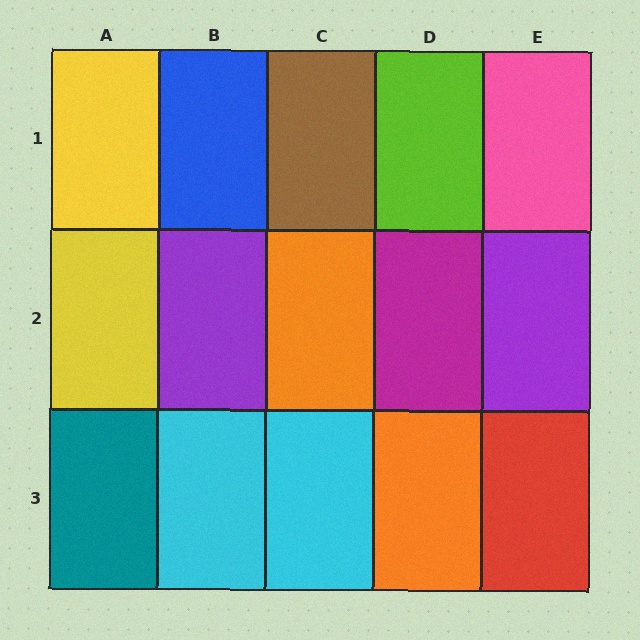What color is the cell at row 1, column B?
Blue.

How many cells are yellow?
2 cells are yellow.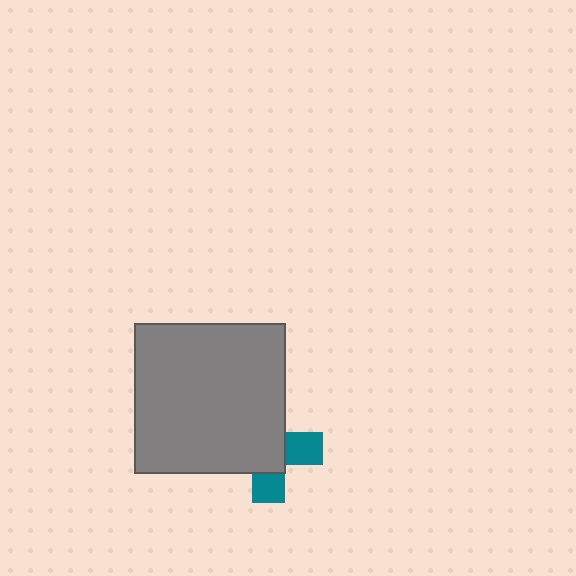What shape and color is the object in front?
The object in front is a gray square.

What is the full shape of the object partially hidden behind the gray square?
The partially hidden object is a teal cross.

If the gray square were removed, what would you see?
You would see the complete teal cross.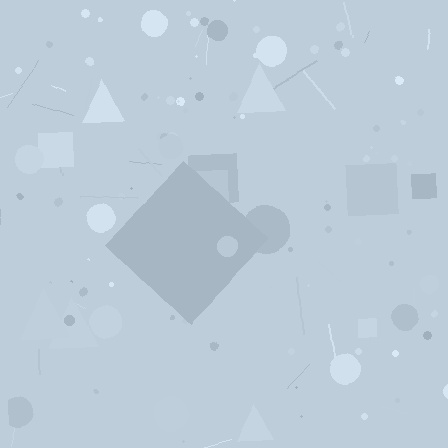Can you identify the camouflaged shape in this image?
The camouflaged shape is a diamond.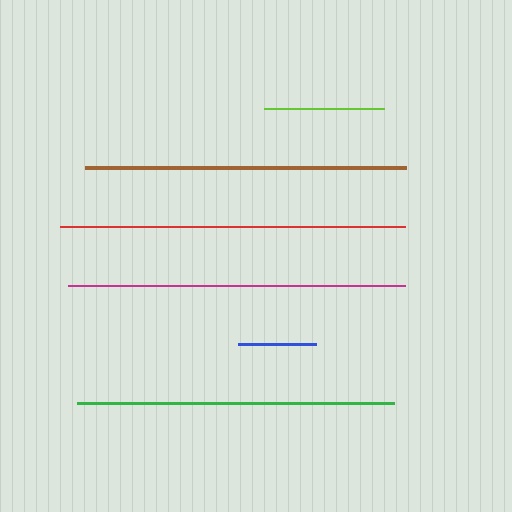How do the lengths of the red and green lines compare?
The red and green lines are approximately the same length.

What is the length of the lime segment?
The lime segment is approximately 120 pixels long.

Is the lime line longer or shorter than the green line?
The green line is longer than the lime line.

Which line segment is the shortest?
The blue line is the shortest at approximately 77 pixels.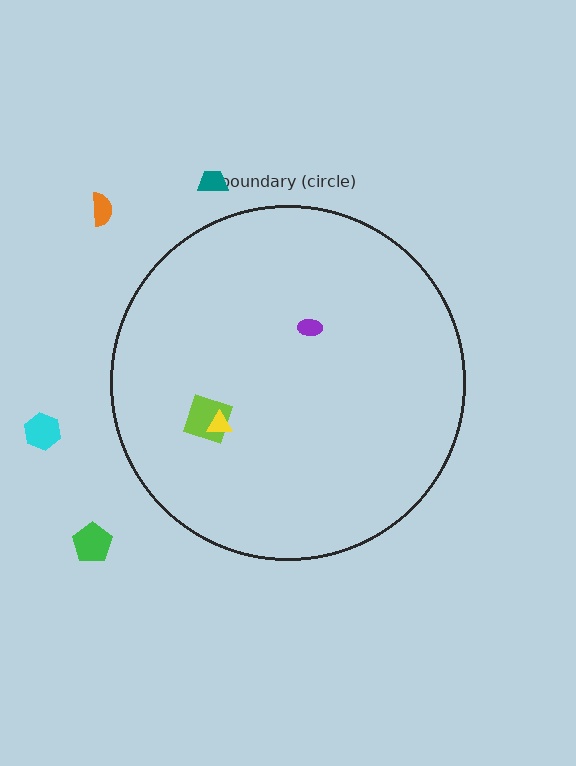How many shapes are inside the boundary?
3 inside, 4 outside.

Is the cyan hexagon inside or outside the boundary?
Outside.